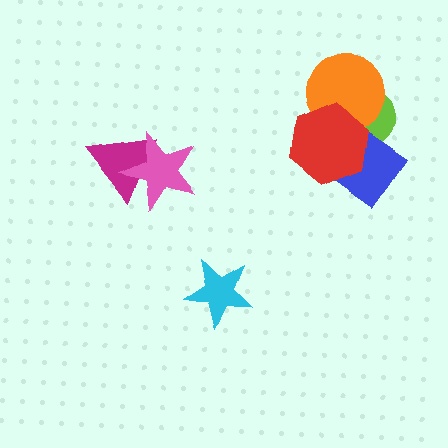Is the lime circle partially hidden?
Yes, it is partially covered by another shape.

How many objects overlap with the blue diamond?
2 objects overlap with the blue diamond.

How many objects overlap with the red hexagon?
3 objects overlap with the red hexagon.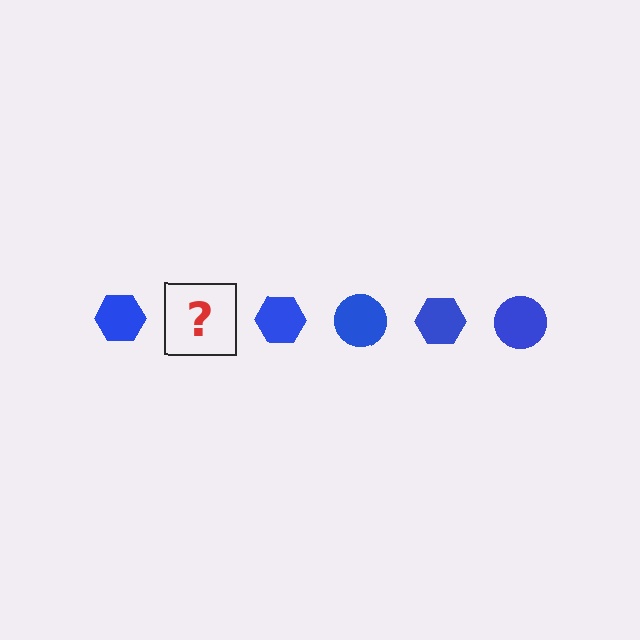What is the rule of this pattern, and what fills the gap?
The rule is that the pattern cycles through hexagon, circle shapes in blue. The gap should be filled with a blue circle.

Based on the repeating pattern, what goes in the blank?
The blank should be a blue circle.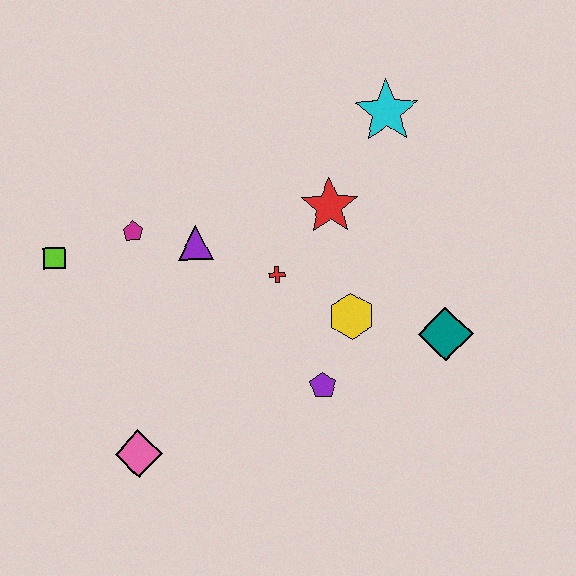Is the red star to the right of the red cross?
Yes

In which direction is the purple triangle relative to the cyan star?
The purple triangle is to the left of the cyan star.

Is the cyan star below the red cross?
No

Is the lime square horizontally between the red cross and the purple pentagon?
No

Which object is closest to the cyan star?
The red star is closest to the cyan star.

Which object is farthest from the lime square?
The teal diamond is farthest from the lime square.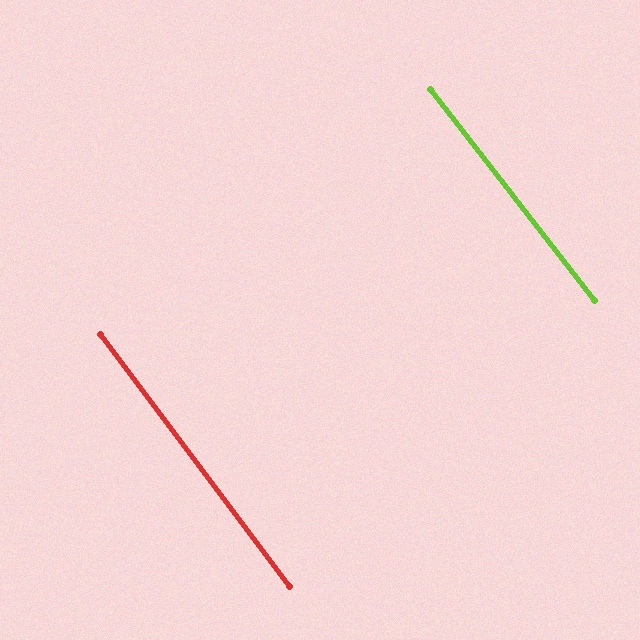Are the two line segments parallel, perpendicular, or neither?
Parallel — their directions differ by only 1.1°.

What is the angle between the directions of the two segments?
Approximately 1 degree.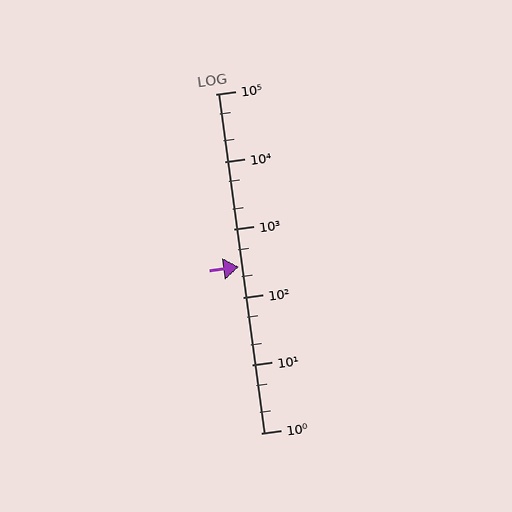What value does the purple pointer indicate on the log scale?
The pointer indicates approximately 280.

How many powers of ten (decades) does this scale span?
The scale spans 5 decades, from 1 to 100000.